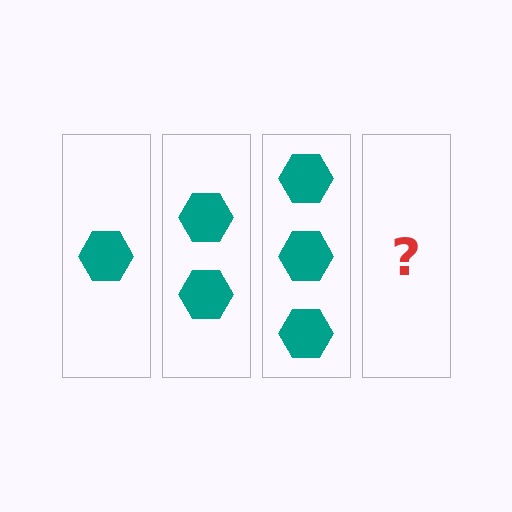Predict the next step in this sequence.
The next step is 4 hexagons.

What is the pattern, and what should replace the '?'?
The pattern is that each step adds one more hexagon. The '?' should be 4 hexagons.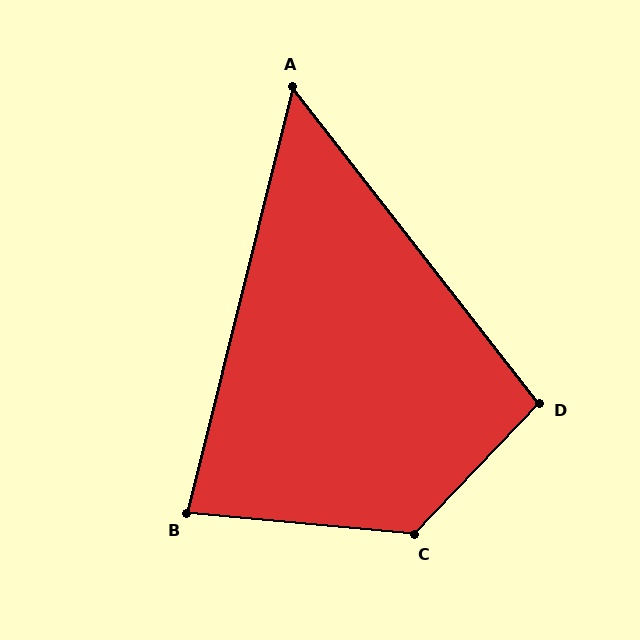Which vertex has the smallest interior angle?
A, at approximately 52 degrees.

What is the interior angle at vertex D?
Approximately 99 degrees (obtuse).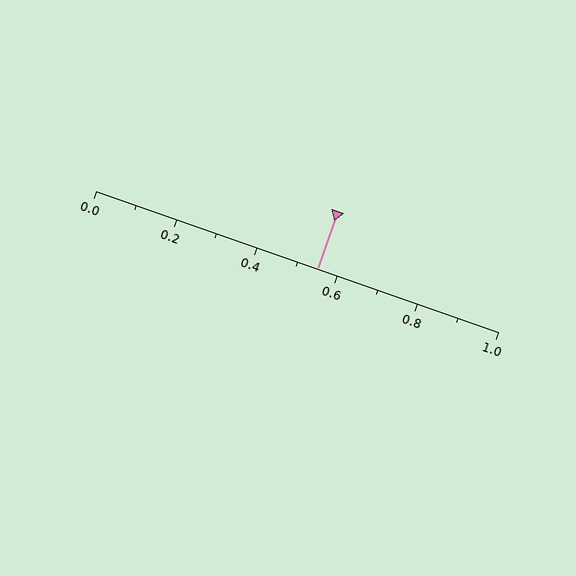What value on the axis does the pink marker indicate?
The marker indicates approximately 0.55.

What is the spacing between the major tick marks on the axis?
The major ticks are spaced 0.2 apart.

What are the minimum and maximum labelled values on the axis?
The axis runs from 0.0 to 1.0.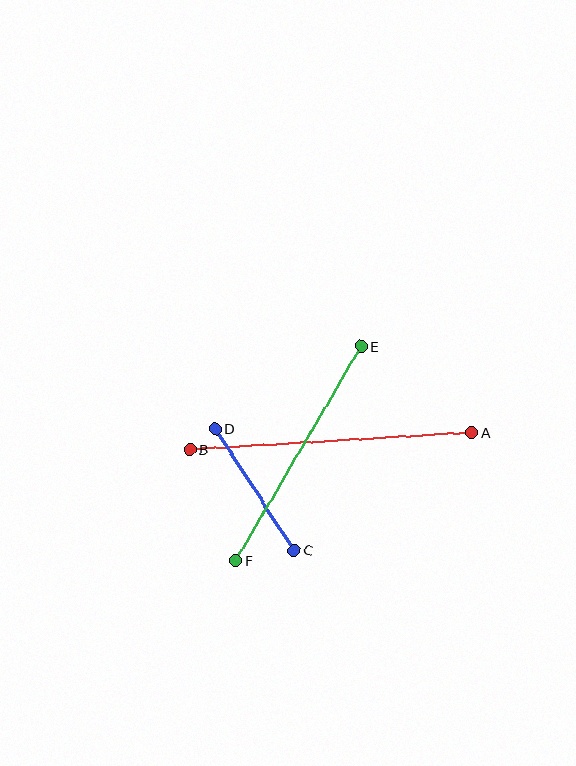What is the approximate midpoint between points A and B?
The midpoint is at approximately (331, 441) pixels.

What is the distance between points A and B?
The distance is approximately 282 pixels.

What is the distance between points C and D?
The distance is approximately 145 pixels.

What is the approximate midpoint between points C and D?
The midpoint is at approximately (255, 489) pixels.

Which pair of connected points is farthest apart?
Points A and B are farthest apart.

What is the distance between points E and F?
The distance is approximately 248 pixels.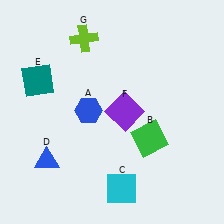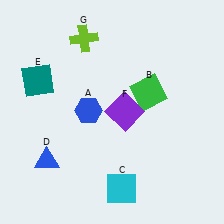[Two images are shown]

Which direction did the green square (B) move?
The green square (B) moved up.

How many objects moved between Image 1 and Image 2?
1 object moved between the two images.